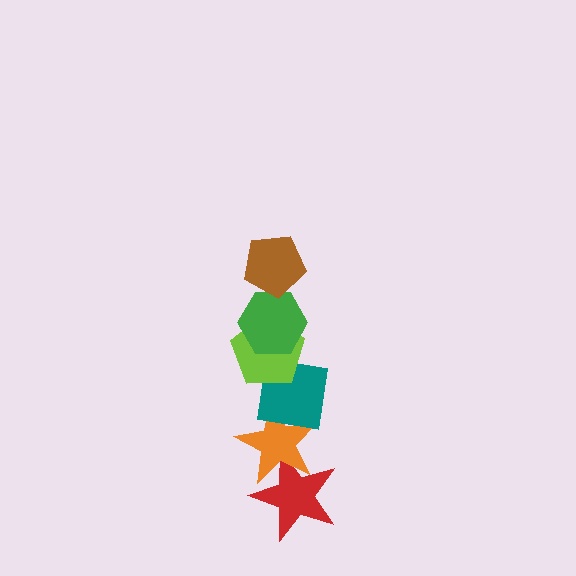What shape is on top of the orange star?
The teal square is on top of the orange star.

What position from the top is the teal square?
The teal square is 4th from the top.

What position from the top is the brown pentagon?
The brown pentagon is 1st from the top.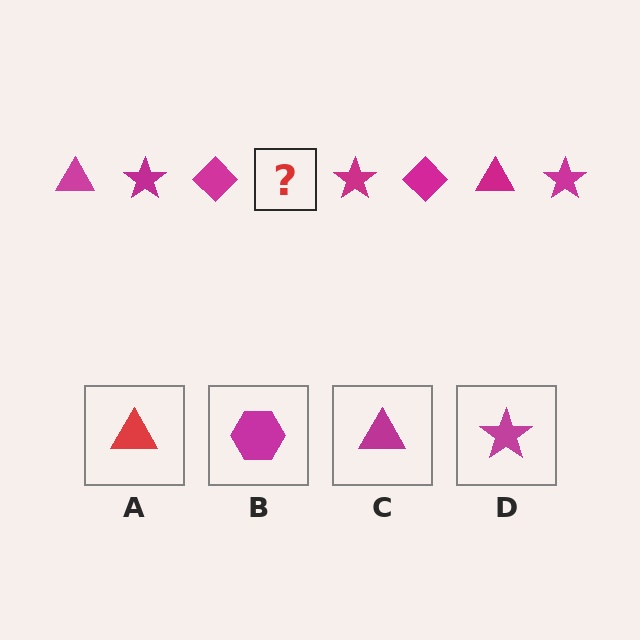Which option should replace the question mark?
Option C.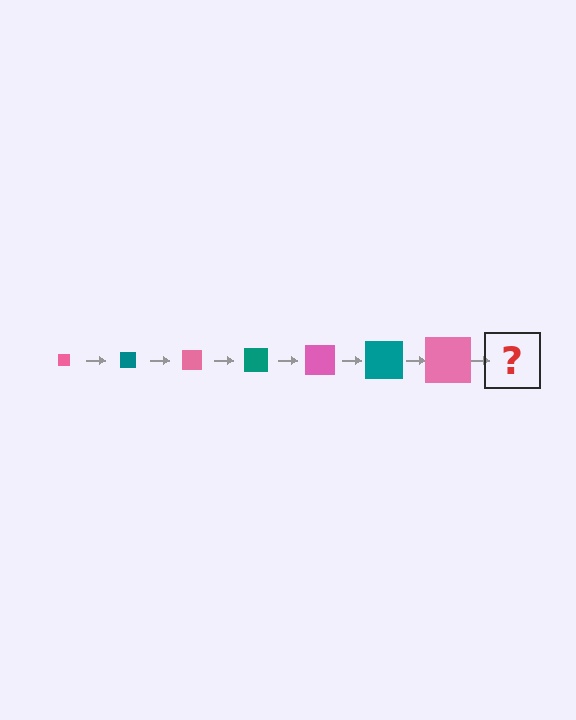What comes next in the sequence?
The next element should be a teal square, larger than the previous one.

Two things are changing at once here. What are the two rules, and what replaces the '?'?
The two rules are that the square grows larger each step and the color cycles through pink and teal. The '?' should be a teal square, larger than the previous one.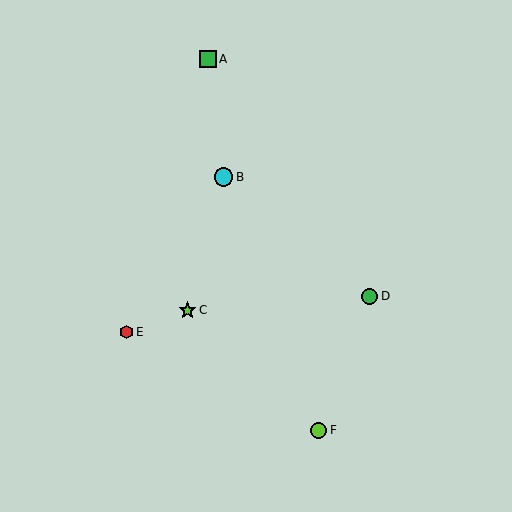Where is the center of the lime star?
The center of the lime star is at (187, 310).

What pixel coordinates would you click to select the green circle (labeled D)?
Click at (370, 296) to select the green circle D.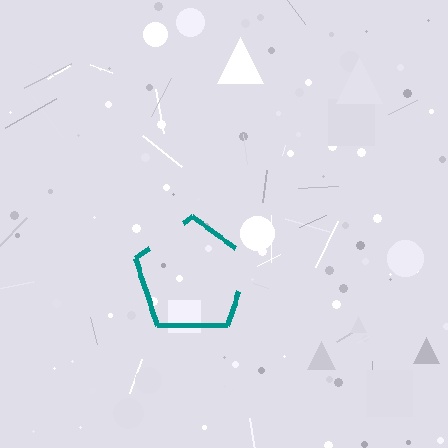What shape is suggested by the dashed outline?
The dashed outline suggests a pentagon.